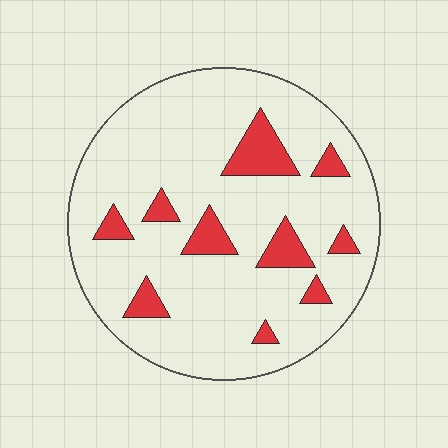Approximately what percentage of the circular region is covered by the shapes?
Approximately 15%.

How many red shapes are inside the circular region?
10.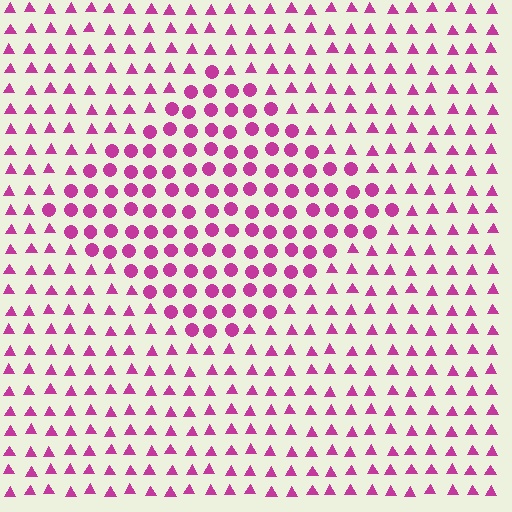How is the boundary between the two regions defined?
The boundary is defined by a change in element shape: circles inside vs. triangles outside. All elements share the same color and spacing.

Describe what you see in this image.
The image is filled with small magenta elements arranged in a uniform grid. A diamond-shaped region contains circles, while the surrounding area contains triangles. The boundary is defined purely by the change in element shape.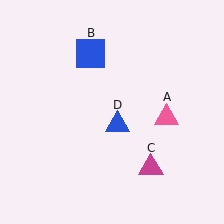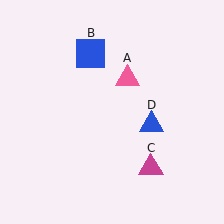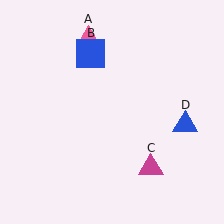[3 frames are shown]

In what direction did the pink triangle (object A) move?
The pink triangle (object A) moved up and to the left.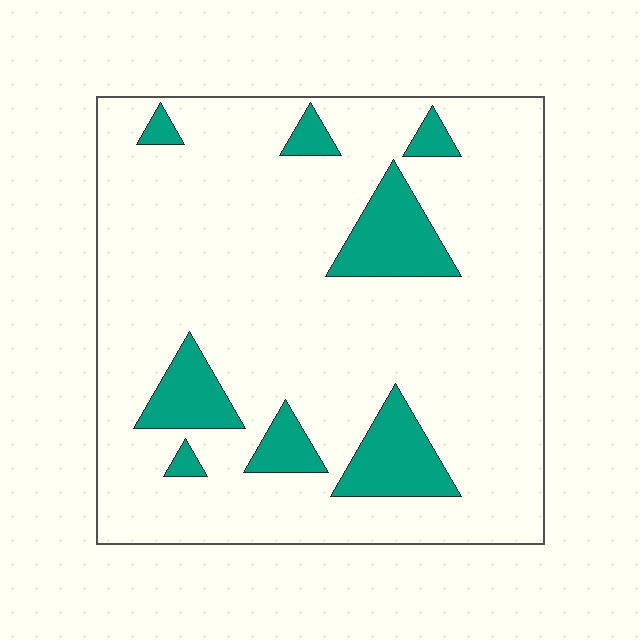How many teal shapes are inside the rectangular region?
8.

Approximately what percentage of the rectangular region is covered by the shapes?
Approximately 15%.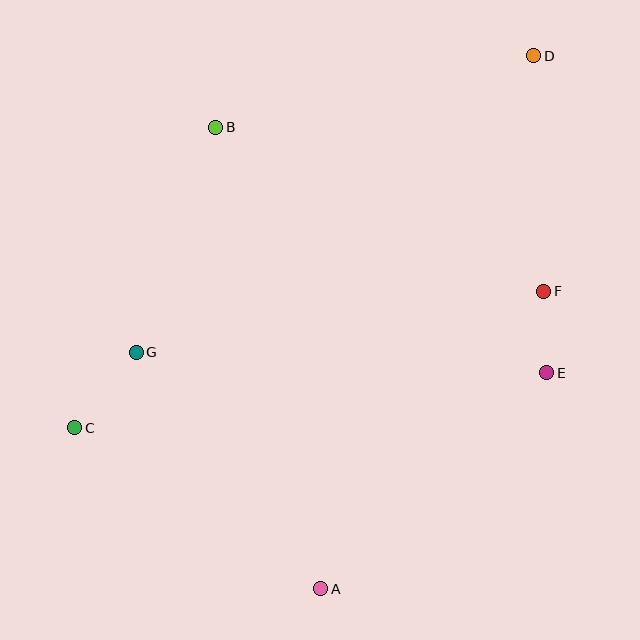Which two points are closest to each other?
Points E and F are closest to each other.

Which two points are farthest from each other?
Points C and D are farthest from each other.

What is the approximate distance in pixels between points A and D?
The distance between A and D is approximately 574 pixels.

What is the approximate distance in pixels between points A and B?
The distance between A and B is approximately 473 pixels.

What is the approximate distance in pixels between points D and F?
The distance between D and F is approximately 235 pixels.